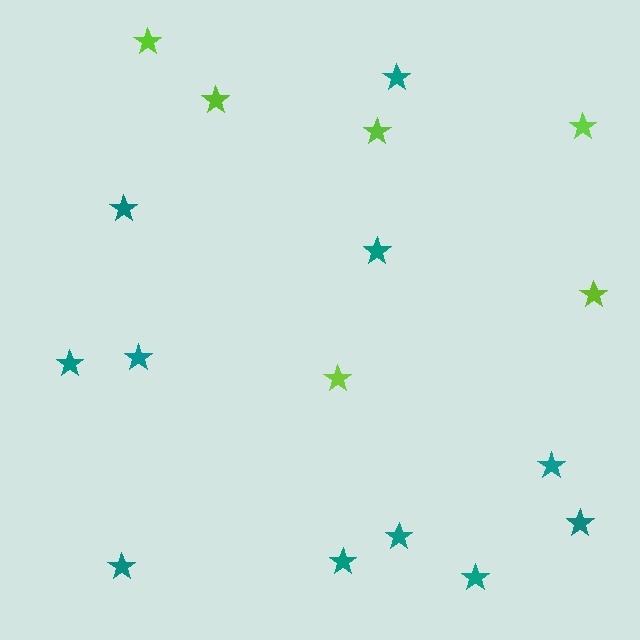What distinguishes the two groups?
There are 2 groups: one group of teal stars (11) and one group of lime stars (6).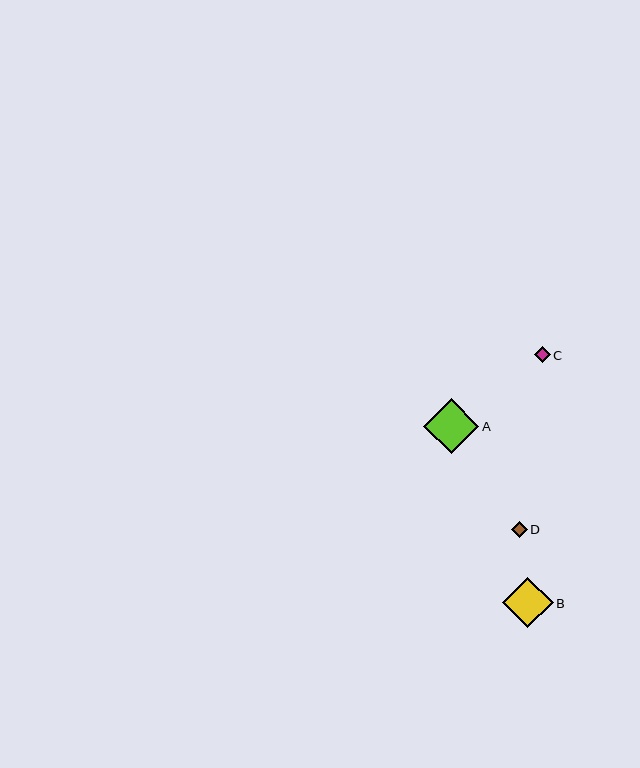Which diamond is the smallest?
Diamond D is the smallest with a size of approximately 16 pixels.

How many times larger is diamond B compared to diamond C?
Diamond B is approximately 3.1 times the size of diamond C.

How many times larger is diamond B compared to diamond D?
Diamond B is approximately 3.2 times the size of diamond D.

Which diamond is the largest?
Diamond A is the largest with a size of approximately 55 pixels.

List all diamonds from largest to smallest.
From largest to smallest: A, B, C, D.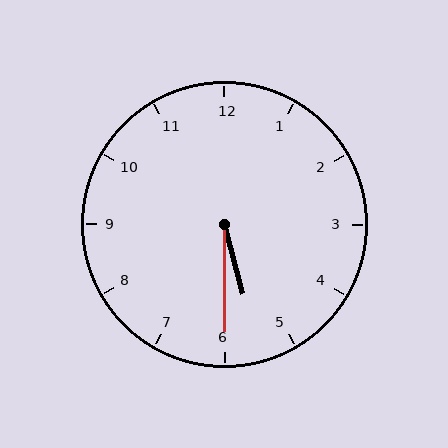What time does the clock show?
5:30.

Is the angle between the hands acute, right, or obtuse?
It is acute.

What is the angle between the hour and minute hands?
Approximately 15 degrees.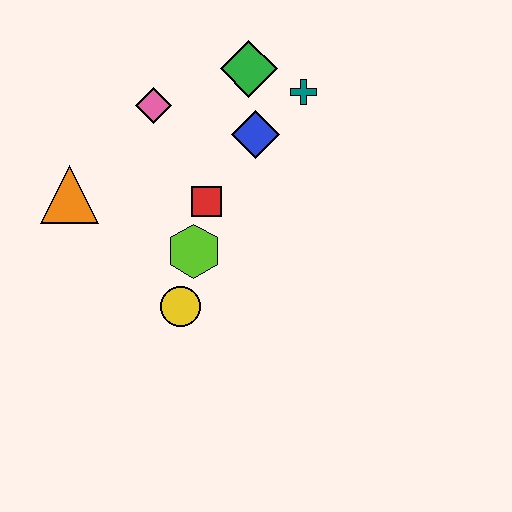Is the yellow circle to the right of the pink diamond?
Yes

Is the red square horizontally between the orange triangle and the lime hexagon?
No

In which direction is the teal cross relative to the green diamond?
The teal cross is to the right of the green diamond.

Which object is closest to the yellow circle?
The lime hexagon is closest to the yellow circle.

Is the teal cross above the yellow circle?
Yes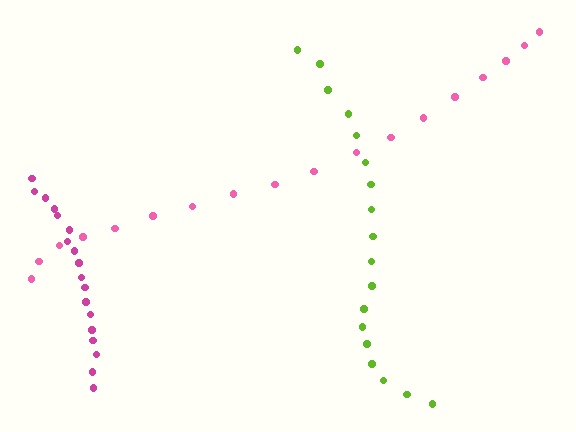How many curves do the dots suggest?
There are 3 distinct paths.